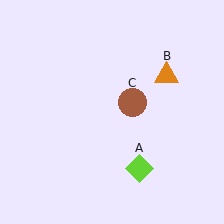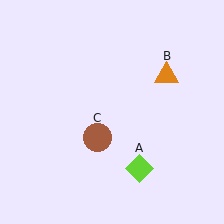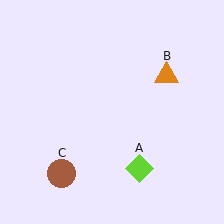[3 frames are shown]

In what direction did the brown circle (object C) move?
The brown circle (object C) moved down and to the left.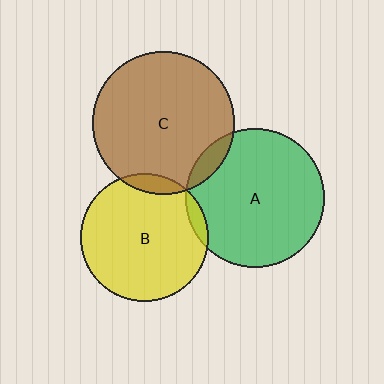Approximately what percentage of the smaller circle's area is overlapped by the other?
Approximately 5%.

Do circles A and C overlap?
Yes.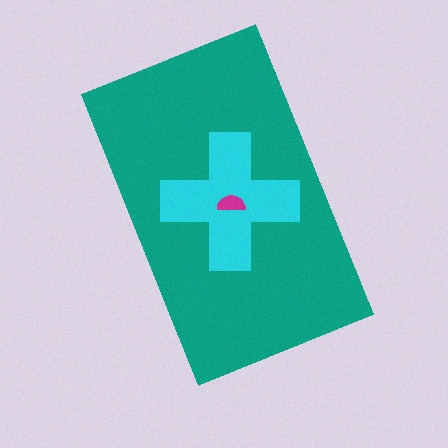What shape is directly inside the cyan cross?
The magenta semicircle.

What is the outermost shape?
The teal rectangle.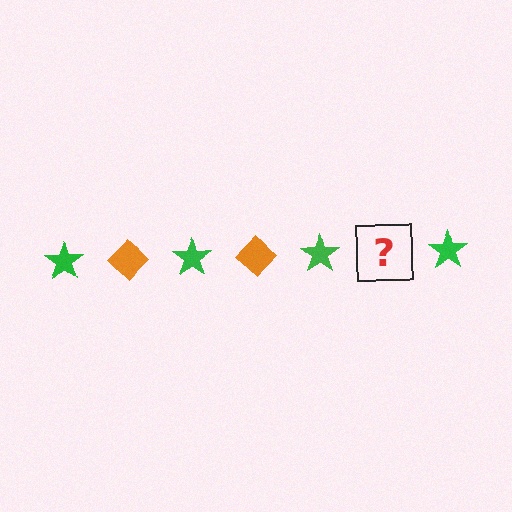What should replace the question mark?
The question mark should be replaced with an orange diamond.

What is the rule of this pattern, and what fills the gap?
The rule is that the pattern alternates between green star and orange diamond. The gap should be filled with an orange diamond.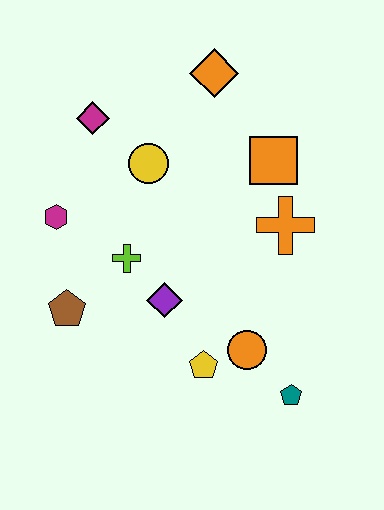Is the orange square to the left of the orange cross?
Yes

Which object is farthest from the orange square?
The brown pentagon is farthest from the orange square.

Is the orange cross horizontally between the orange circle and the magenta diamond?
No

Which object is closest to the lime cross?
The purple diamond is closest to the lime cross.